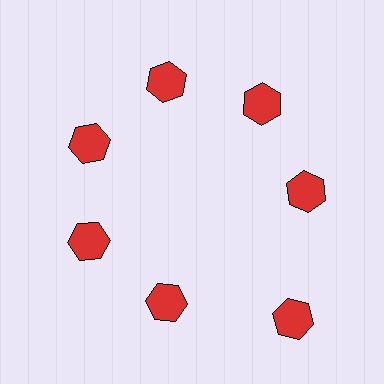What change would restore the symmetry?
The symmetry would be restored by moving it inward, back onto the ring so that all 7 hexagons sit at equal angles and equal distance from the center.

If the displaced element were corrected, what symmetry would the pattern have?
It would have 7-fold rotational symmetry — the pattern would map onto itself every 51 degrees.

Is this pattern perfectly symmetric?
No. The 7 red hexagons are arranged in a ring, but one element near the 5 o'clock position is pushed outward from the center, breaking the 7-fold rotational symmetry.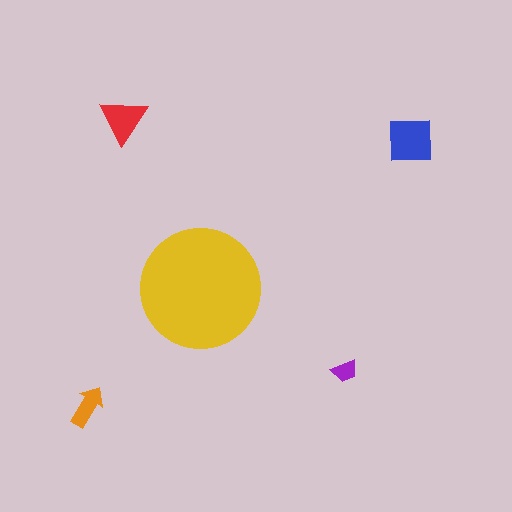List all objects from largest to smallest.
The yellow circle, the blue square, the red triangle, the orange arrow, the purple trapezoid.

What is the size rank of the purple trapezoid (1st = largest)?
5th.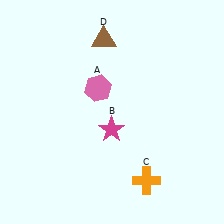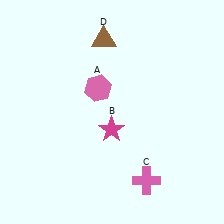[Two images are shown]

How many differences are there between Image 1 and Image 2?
There is 1 difference between the two images.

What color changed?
The cross (C) changed from orange in Image 1 to pink in Image 2.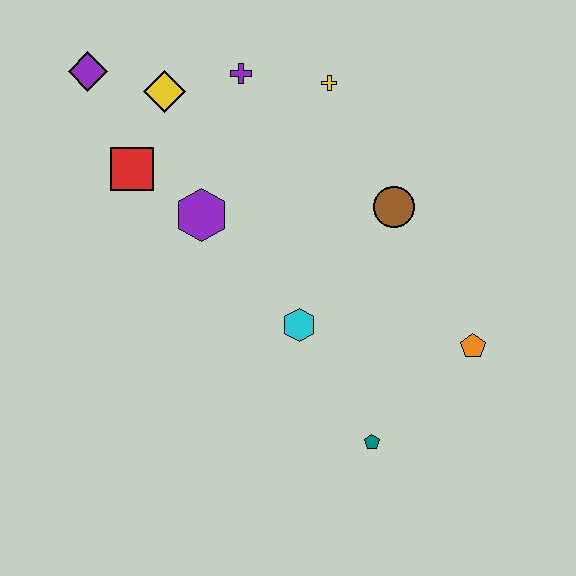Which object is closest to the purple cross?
The yellow diamond is closest to the purple cross.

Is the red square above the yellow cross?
No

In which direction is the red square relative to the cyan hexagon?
The red square is to the left of the cyan hexagon.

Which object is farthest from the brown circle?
The purple diamond is farthest from the brown circle.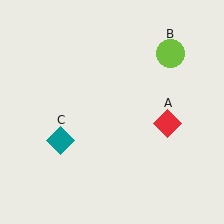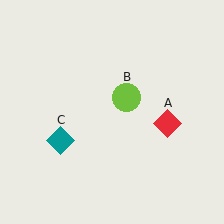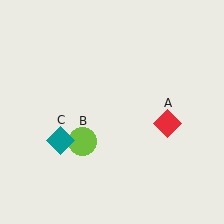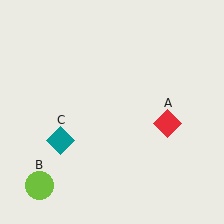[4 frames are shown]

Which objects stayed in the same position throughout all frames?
Red diamond (object A) and teal diamond (object C) remained stationary.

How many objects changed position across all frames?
1 object changed position: lime circle (object B).